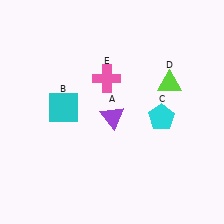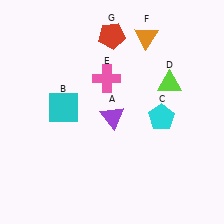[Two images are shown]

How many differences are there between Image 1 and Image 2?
There are 2 differences between the two images.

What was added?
An orange triangle (F), a red pentagon (G) were added in Image 2.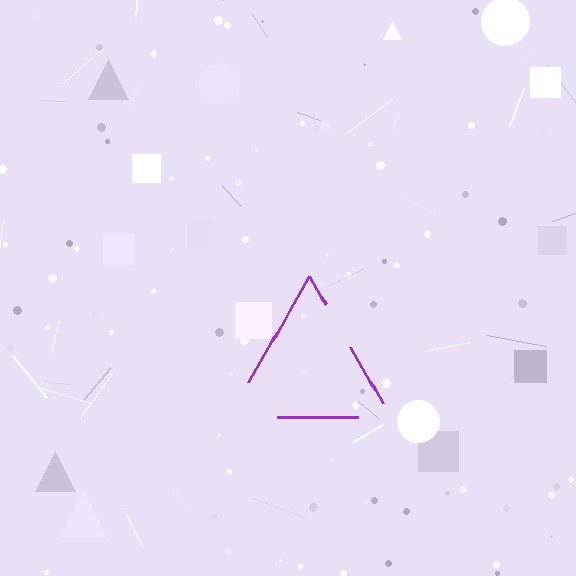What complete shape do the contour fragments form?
The contour fragments form a triangle.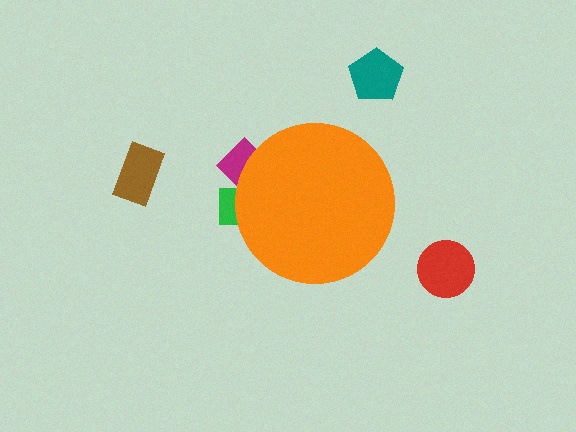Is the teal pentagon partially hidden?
No, the teal pentagon is fully visible.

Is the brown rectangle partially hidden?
No, the brown rectangle is fully visible.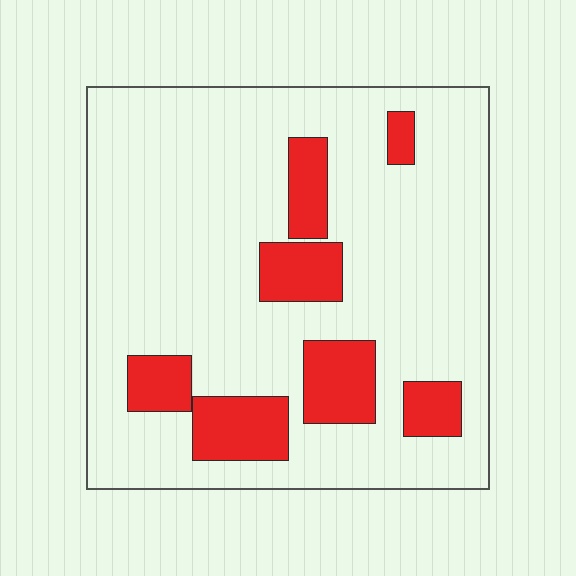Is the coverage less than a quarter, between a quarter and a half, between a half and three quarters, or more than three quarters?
Less than a quarter.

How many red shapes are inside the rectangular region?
7.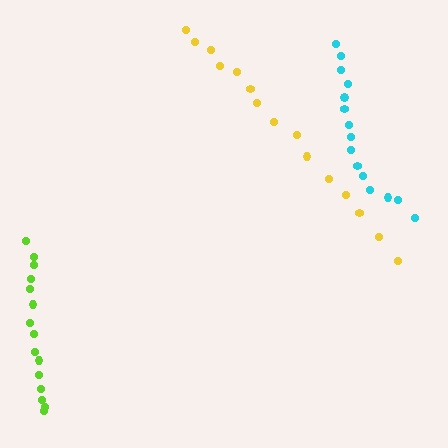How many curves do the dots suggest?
There are 3 distinct paths.